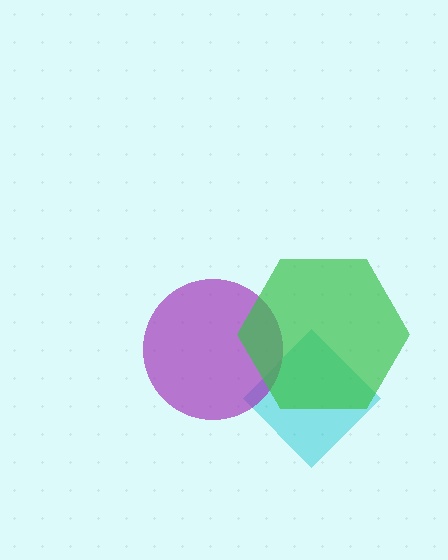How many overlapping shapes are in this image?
There are 3 overlapping shapes in the image.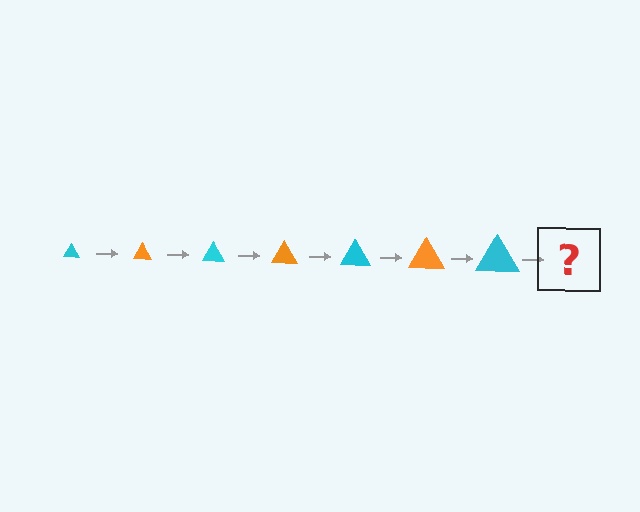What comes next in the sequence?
The next element should be an orange triangle, larger than the previous one.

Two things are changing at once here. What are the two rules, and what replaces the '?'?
The two rules are that the triangle grows larger each step and the color cycles through cyan and orange. The '?' should be an orange triangle, larger than the previous one.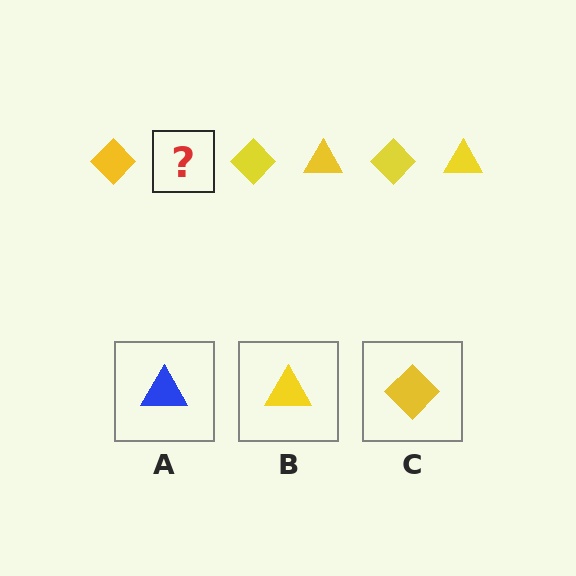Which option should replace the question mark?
Option B.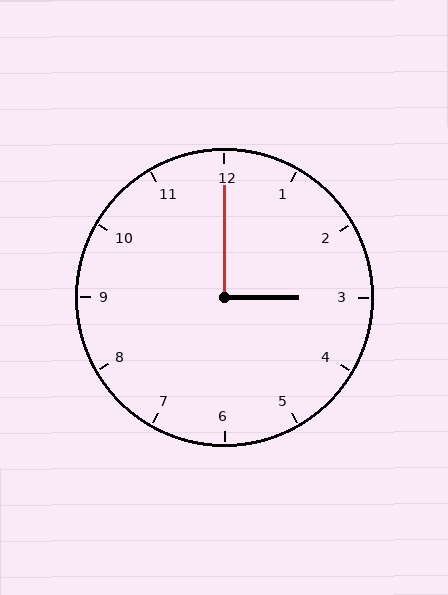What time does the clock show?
3:00.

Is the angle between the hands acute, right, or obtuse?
It is right.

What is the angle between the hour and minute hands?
Approximately 90 degrees.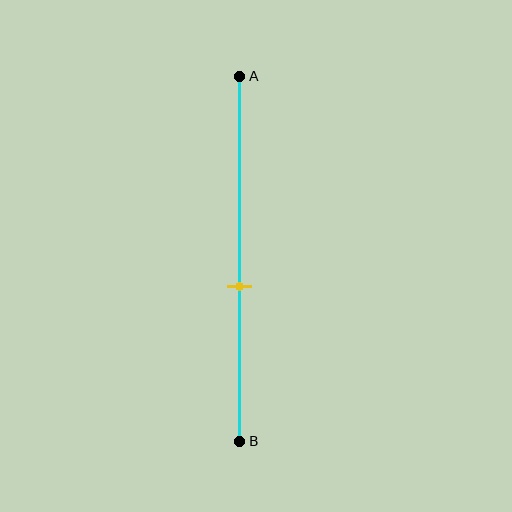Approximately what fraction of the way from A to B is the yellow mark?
The yellow mark is approximately 60% of the way from A to B.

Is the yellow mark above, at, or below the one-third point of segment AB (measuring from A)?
The yellow mark is below the one-third point of segment AB.